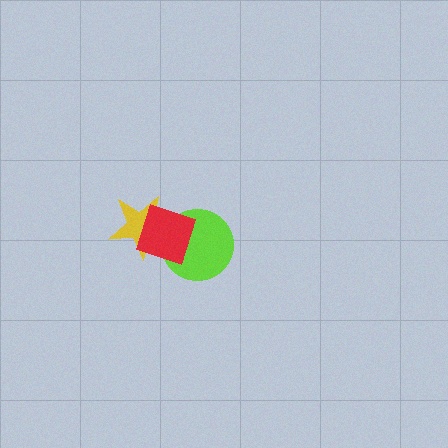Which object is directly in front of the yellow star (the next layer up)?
The lime circle is directly in front of the yellow star.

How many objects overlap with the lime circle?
2 objects overlap with the lime circle.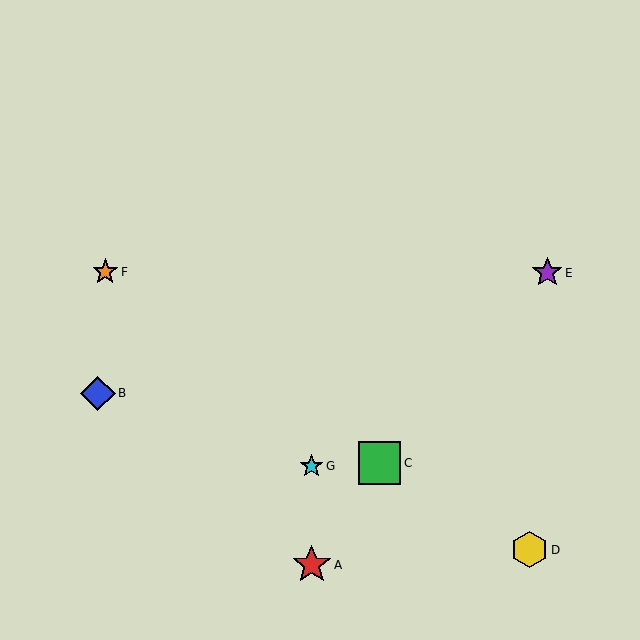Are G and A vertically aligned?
Yes, both are at x≈312.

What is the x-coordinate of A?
Object A is at x≈312.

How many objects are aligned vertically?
2 objects (A, G) are aligned vertically.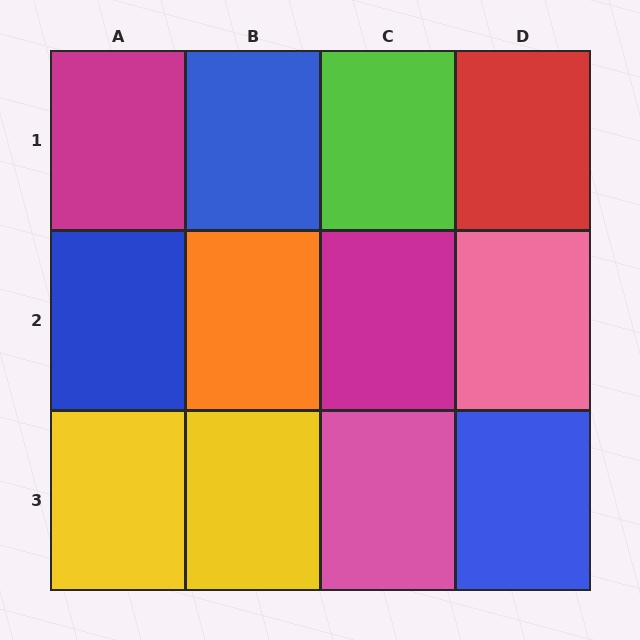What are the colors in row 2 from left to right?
Blue, orange, magenta, pink.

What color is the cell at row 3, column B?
Yellow.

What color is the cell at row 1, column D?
Red.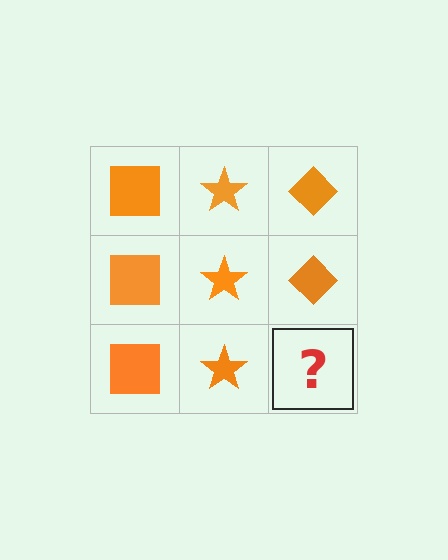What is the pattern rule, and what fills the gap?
The rule is that each column has a consistent shape. The gap should be filled with an orange diamond.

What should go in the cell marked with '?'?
The missing cell should contain an orange diamond.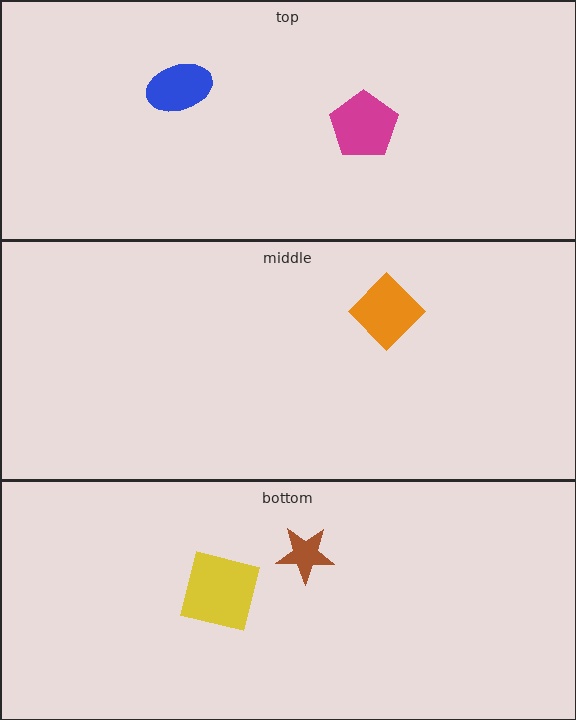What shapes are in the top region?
The blue ellipse, the magenta pentagon.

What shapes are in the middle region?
The orange diamond.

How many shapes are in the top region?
2.